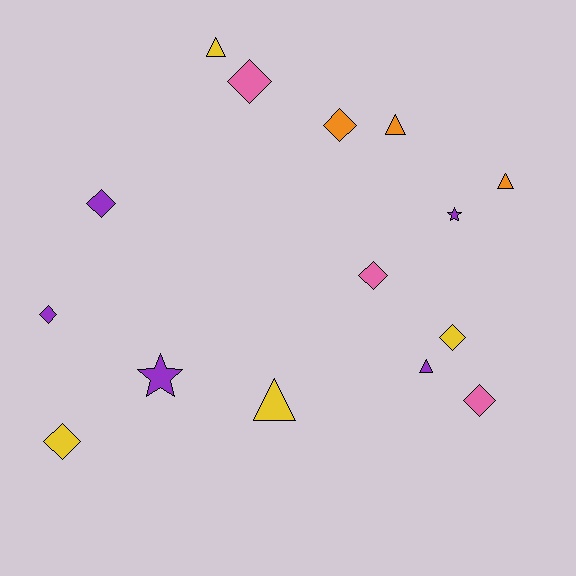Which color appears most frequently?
Purple, with 5 objects.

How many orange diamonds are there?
There is 1 orange diamond.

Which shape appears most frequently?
Diamond, with 8 objects.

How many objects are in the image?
There are 15 objects.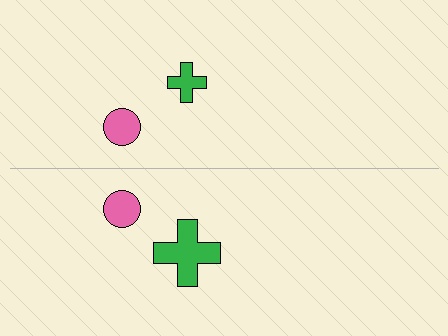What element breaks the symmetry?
The green cross on the bottom side has a different size than its mirror counterpart.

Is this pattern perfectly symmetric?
No, the pattern is not perfectly symmetric. The green cross on the bottom side has a different size than its mirror counterpart.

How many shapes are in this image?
There are 4 shapes in this image.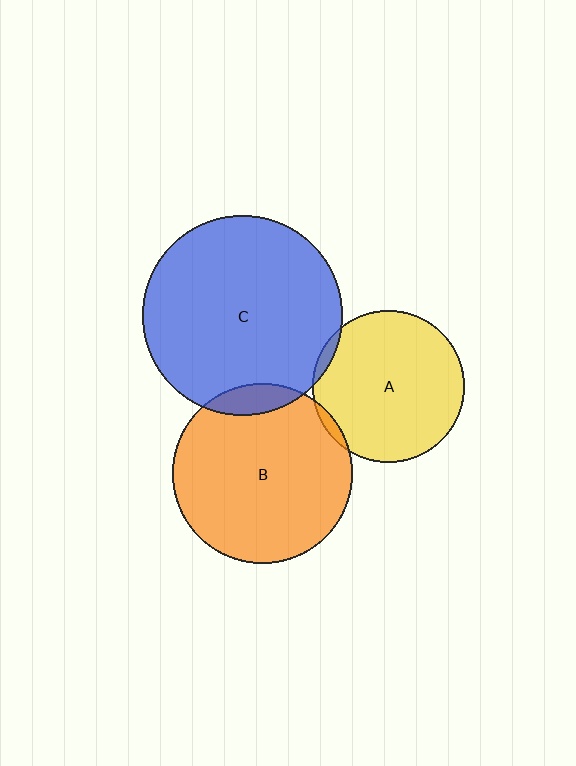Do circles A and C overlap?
Yes.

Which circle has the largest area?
Circle C (blue).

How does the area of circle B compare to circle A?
Approximately 1.4 times.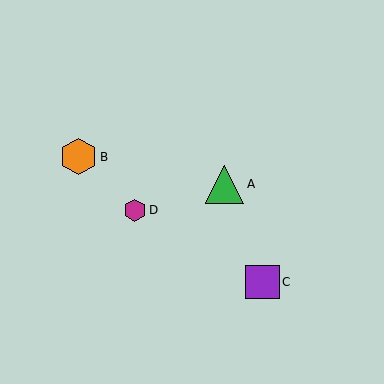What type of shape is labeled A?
Shape A is a green triangle.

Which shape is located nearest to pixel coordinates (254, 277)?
The purple square (labeled C) at (262, 282) is nearest to that location.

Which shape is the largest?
The green triangle (labeled A) is the largest.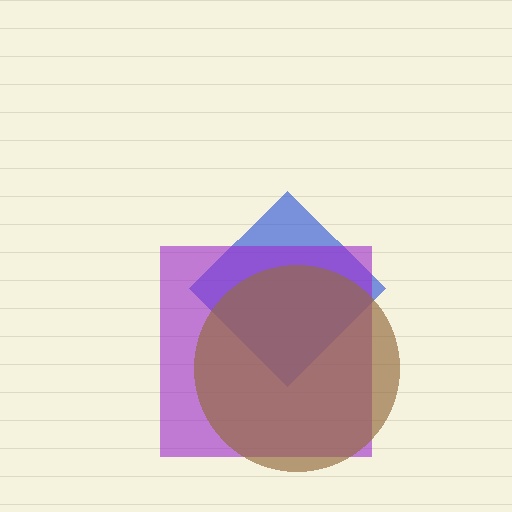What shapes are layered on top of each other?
The layered shapes are: a blue diamond, a purple square, a brown circle.